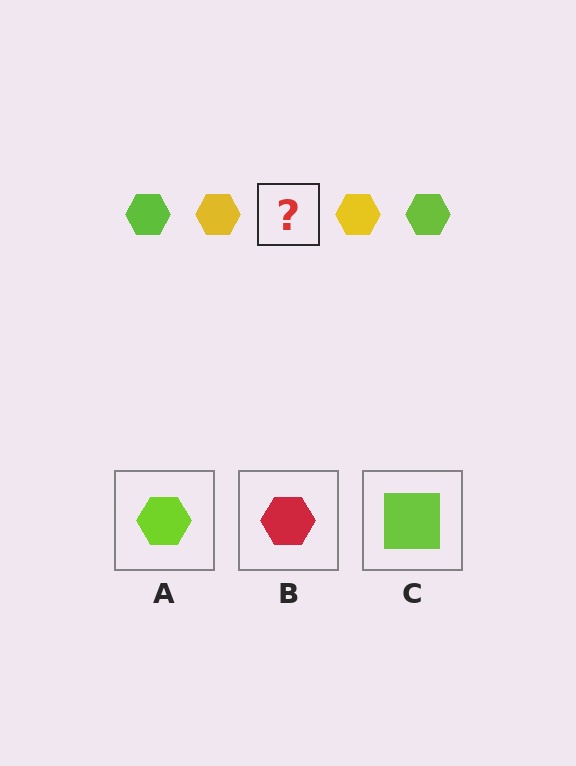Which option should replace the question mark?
Option A.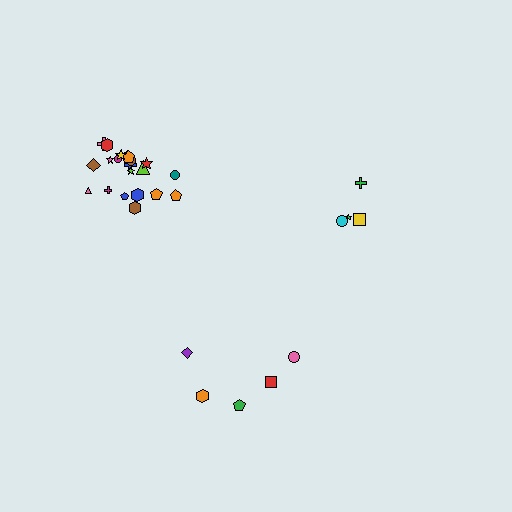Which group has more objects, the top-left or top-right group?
The top-left group.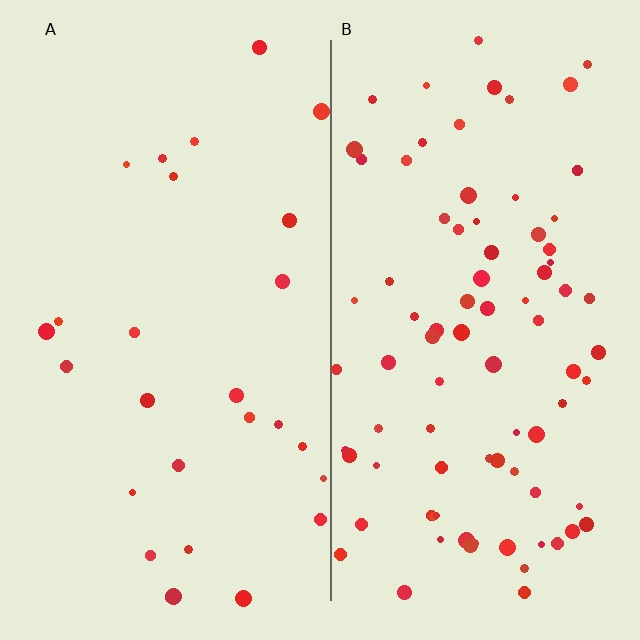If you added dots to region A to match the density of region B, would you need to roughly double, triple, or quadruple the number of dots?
Approximately triple.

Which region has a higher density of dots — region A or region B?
B (the right).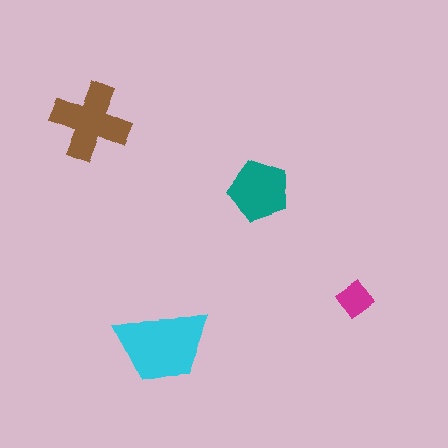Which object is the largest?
The cyan trapezoid.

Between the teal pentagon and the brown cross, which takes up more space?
The brown cross.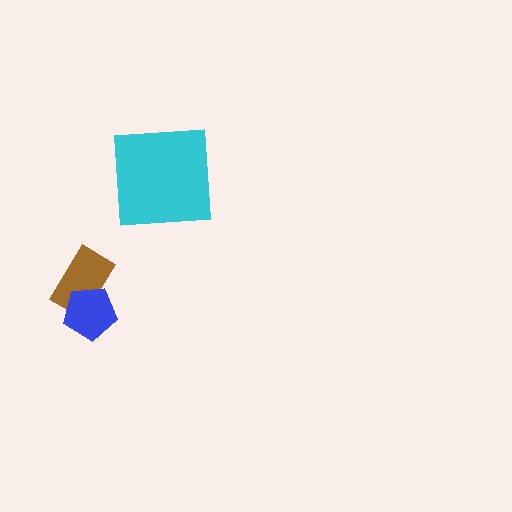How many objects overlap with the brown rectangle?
1 object overlaps with the brown rectangle.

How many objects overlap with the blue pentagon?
1 object overlaps with the blue pentagon.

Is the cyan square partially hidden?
No, no other shape covers it.